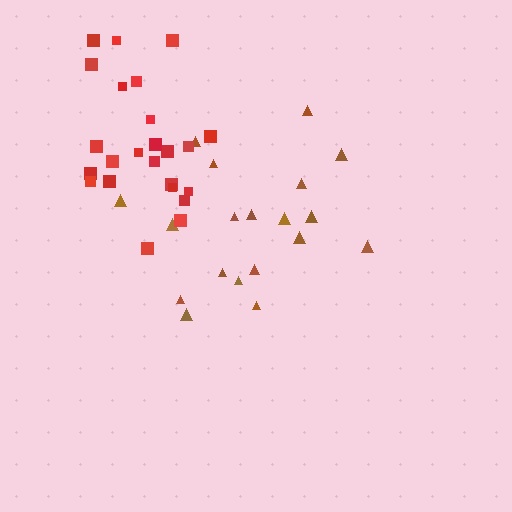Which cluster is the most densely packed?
Red.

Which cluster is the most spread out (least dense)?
Brown.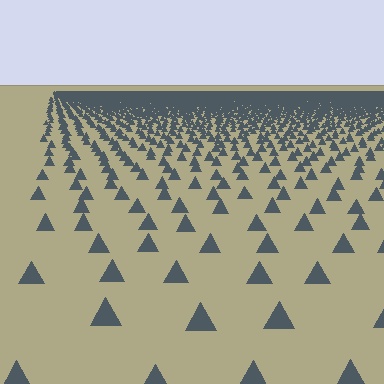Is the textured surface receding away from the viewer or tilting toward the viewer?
The surface is receding away from the viewer. Texture elements get smaller and denser toward the top.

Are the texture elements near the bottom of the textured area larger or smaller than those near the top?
Larger. Near the bottom, elements are closer to the viewer and appear at a bigger on-screen size.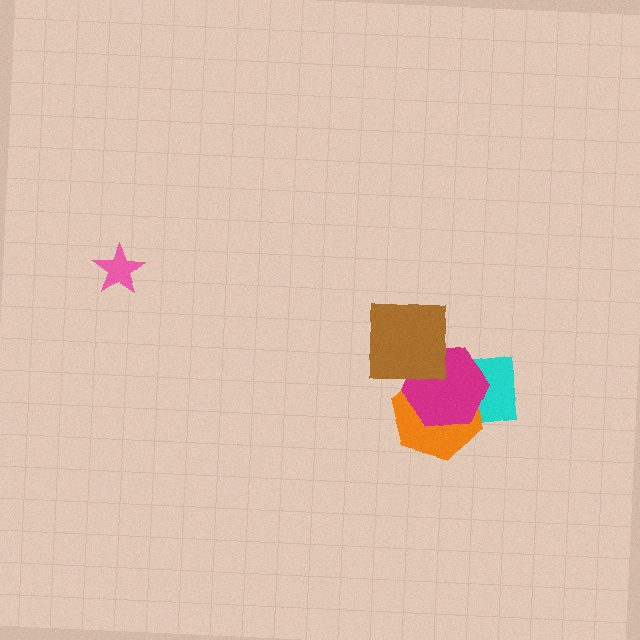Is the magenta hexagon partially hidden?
Yes, it is partially covered by another shape.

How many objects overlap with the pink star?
0 objects overlap with the pink star.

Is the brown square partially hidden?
No, no other shape covers it.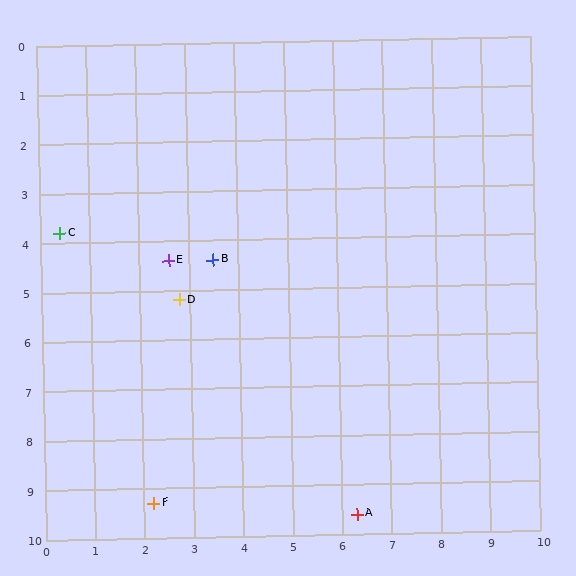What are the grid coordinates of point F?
Point F is at approximately (2.2, 9.3).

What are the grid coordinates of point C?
Point C is at approximately (0.4, 3.8).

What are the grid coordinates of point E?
Point E is at approximately (2.6, 4.4).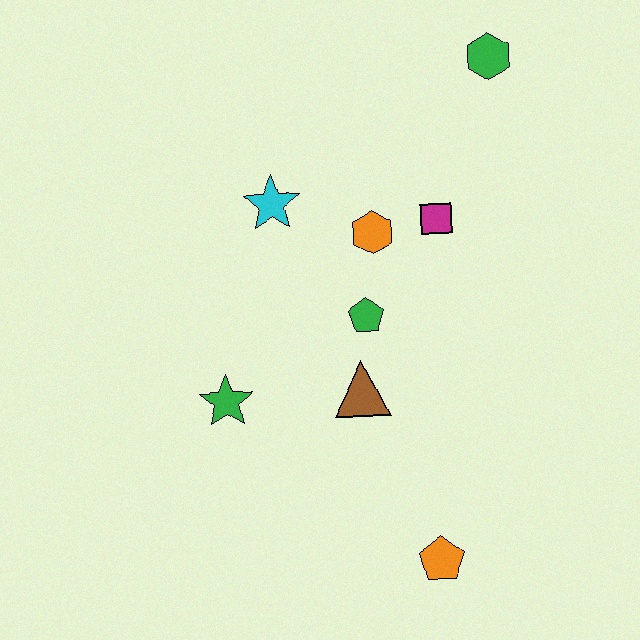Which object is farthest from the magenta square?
The orange pentagon is farthest from the magenta square.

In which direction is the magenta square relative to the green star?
The magenta square is to the right of the green star.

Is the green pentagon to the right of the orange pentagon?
No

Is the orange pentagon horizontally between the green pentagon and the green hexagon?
Yes